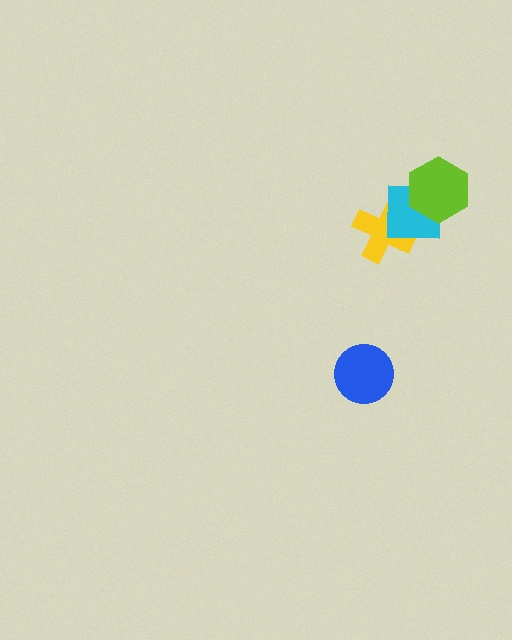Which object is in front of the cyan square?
The lime hexagon is in front of the cyan square.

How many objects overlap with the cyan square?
2 objects overlap with the cyan square.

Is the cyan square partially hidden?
Yes, it is partially covered by another shape.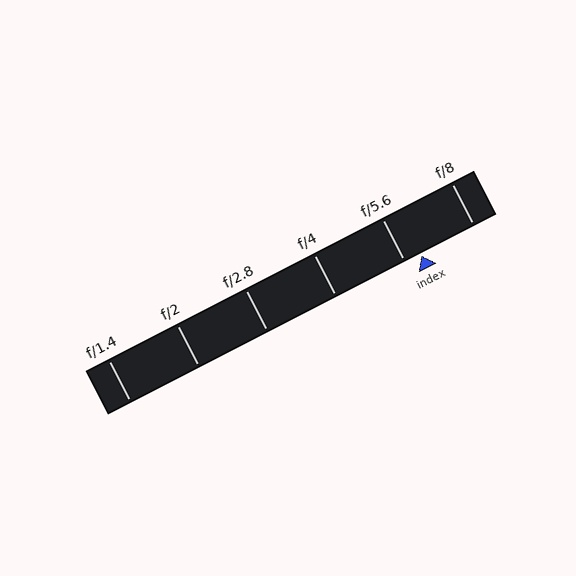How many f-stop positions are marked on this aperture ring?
There are 6 f-stop positions marked.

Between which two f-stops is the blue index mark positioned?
The index mark is between f/5.6 and f/8.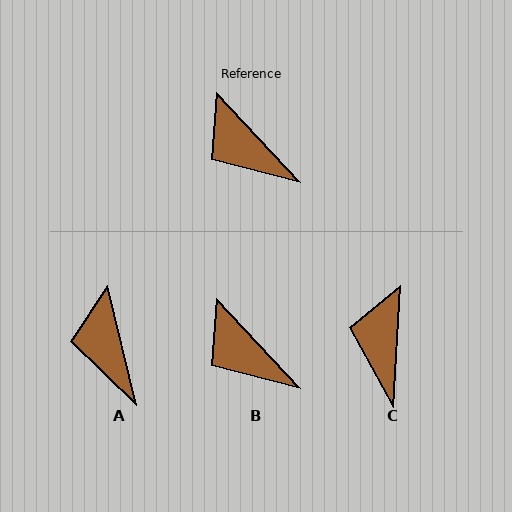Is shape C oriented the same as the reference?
No, it is off by about 46 degrees.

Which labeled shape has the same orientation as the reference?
B.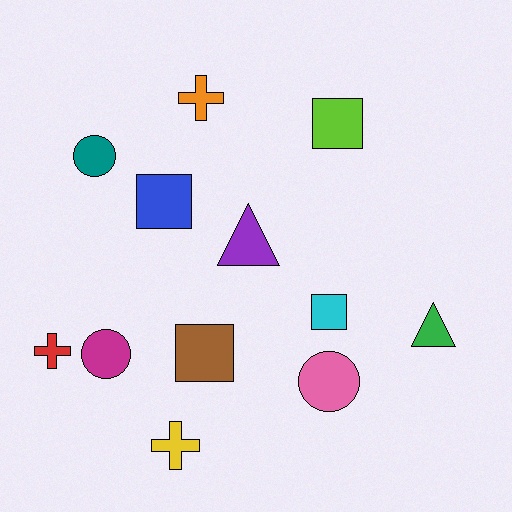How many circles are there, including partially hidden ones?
There are 3 circles.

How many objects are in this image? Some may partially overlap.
There are 12 objects.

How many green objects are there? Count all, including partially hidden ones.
There is 1 green object.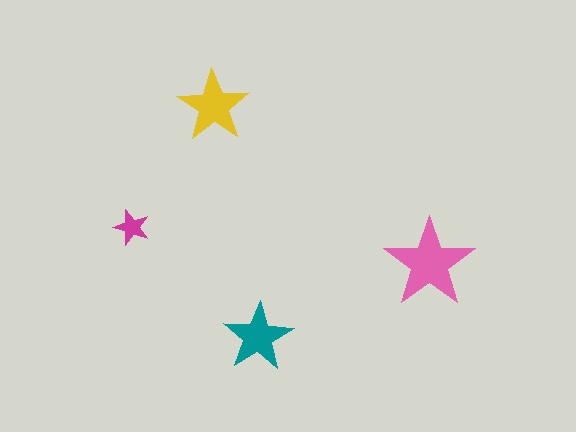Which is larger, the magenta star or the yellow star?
The yellow one.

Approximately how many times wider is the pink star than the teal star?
About 1.5 times wider.